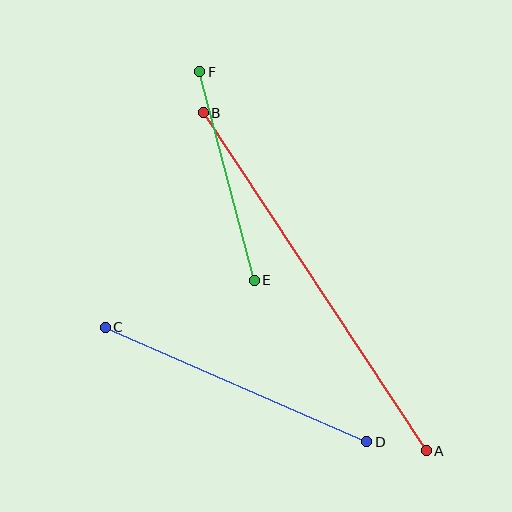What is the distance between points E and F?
The distance is approximately 215 pixels.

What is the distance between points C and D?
The distance is approximately 286 pixels.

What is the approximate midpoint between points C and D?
The midpoint is at approximately (236, 385) pixels.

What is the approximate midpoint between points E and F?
The midpoint is at approximately (227, 176) pixels.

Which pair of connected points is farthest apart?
Points A and B are farthest apart.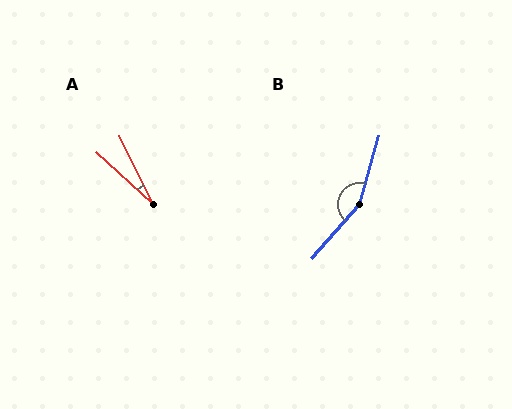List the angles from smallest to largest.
A (22°), B (154°).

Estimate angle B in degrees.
Approximately 154 degrees.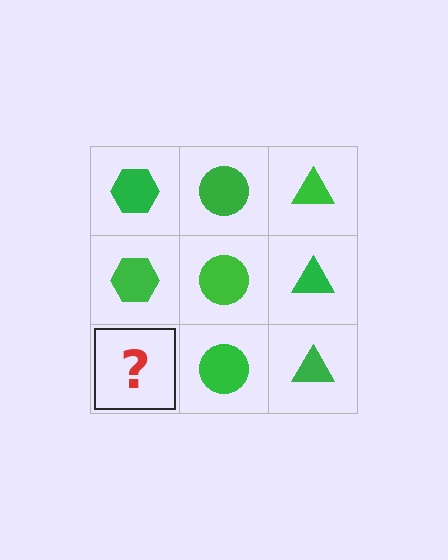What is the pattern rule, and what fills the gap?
The rule is that each column has a consistent shape. The gap should be filled with a green hexagon.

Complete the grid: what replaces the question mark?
The question mark should be replaced with a green hexagon.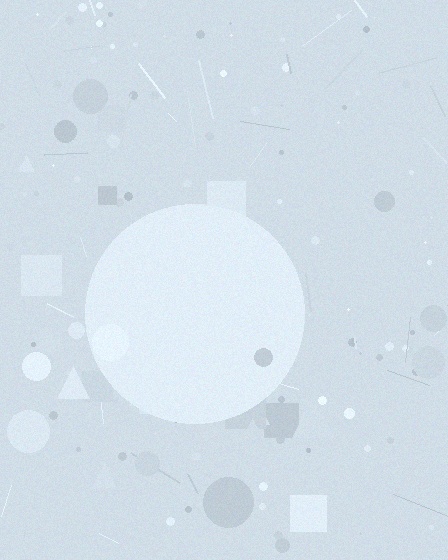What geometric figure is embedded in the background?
A circle is embedded in the background.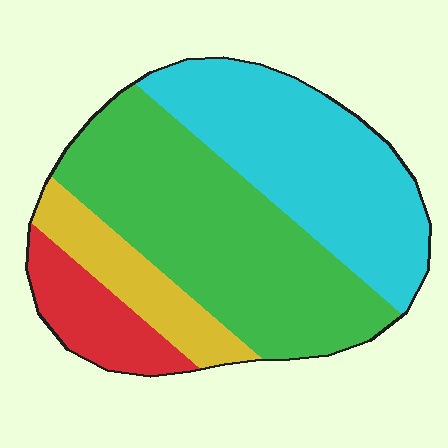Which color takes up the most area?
Green, at roughly 40%.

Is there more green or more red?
Green.